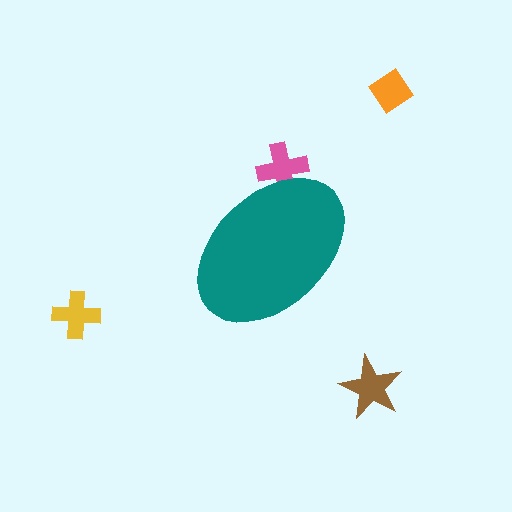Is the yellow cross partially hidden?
No, the yellow cross is fully visible.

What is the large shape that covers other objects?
A teal ellipse.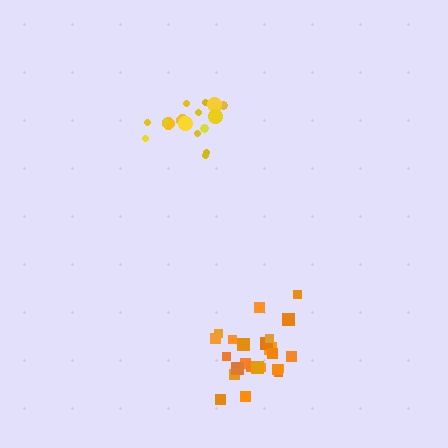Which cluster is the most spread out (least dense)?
Yellow.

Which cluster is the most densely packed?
Orange.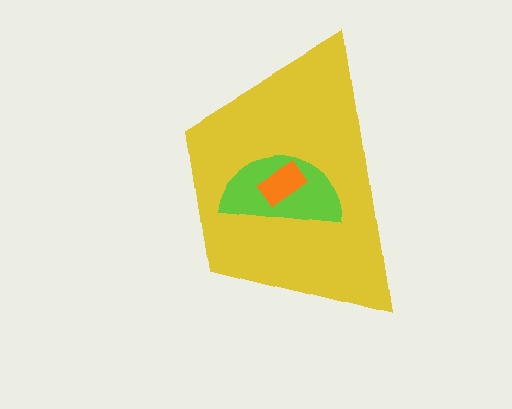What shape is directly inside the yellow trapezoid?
The lime semicircle.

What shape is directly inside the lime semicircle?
The orange rectangle.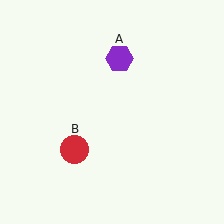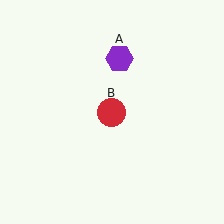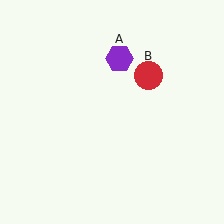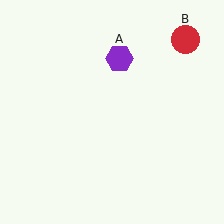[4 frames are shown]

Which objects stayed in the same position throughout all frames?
Purple hexagon (object A) remained stationary.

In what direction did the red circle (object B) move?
The red circle (object B) moved up and to the right.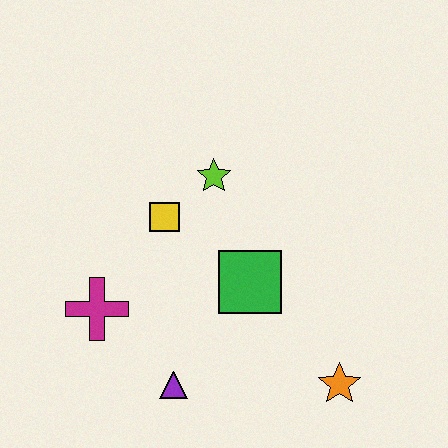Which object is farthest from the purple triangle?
The lime star is farthest from the purple triangle.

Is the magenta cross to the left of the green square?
Yes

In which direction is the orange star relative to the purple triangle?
The orange star is to the right of the purple triangle.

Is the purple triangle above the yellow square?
No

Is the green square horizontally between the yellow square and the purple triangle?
No